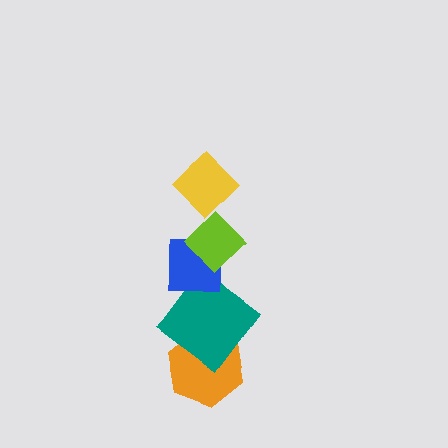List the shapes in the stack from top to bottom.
From top to bottom: the yellow diamond, the lime diamond, the blue square, the teal diamond, the orange hexagon.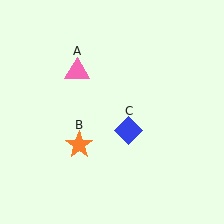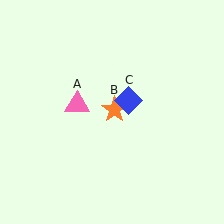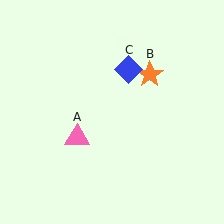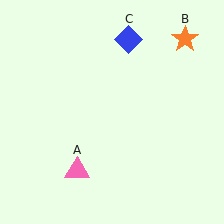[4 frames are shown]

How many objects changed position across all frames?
3 objects changed position: pink triangle (object A), orange star (object B), blue diamond (object C).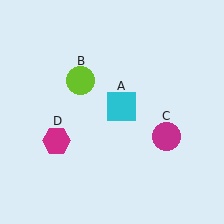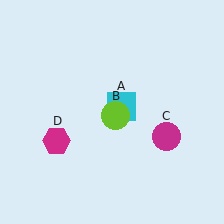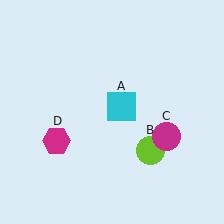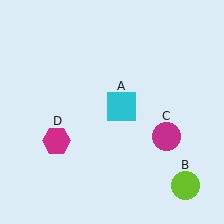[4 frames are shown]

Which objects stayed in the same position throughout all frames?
Cyan square (object A) and magenta circle (object C) and magenta hexagon (object D) remained stationary.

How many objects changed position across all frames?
1 object changed position: lime circle (object B).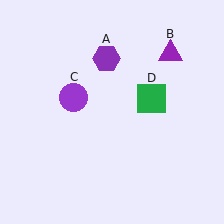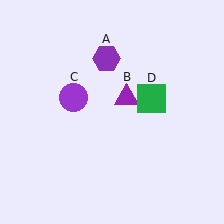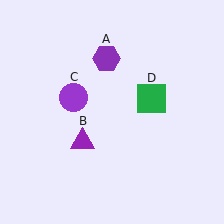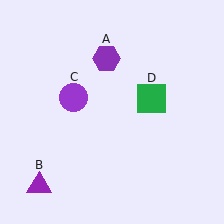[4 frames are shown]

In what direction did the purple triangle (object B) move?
The purple triangle (object B) moved down and to the left.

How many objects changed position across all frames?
1 object changed position: purple triangle (object B).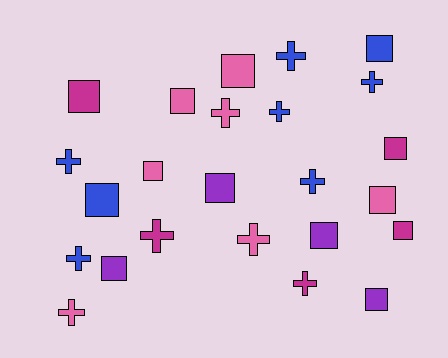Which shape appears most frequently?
Square, with 13 objects.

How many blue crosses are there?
There are 6 blue crosses.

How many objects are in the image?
There are 24 objects.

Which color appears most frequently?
Blue, with 8 objects.